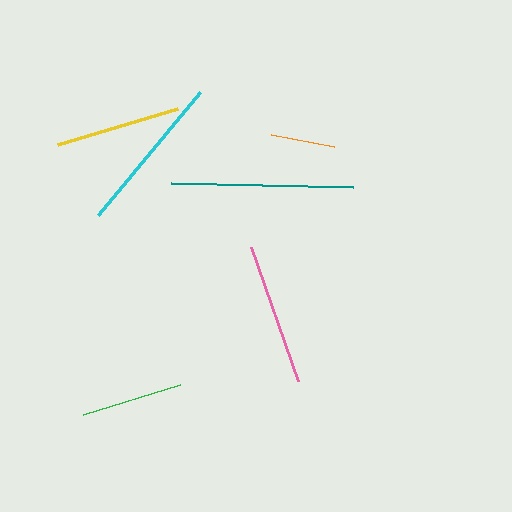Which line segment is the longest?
The teal line is the longest at approximately 181 pixels.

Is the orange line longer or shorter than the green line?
The green line is longer than the orange line.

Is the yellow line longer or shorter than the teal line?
The teal line is longer than the yellow line.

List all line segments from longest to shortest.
From longest to shortest: teal, cyan, pink, yellow, green, orange.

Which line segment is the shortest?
The orange line is the shortest at approximately 65 pixels.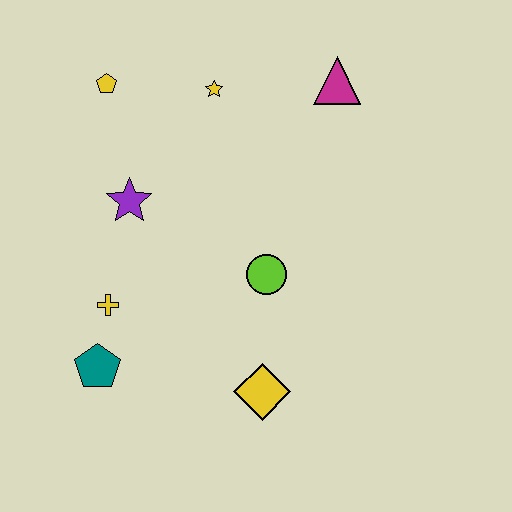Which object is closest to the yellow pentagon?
The yellow star is closest to the yellow pentagon.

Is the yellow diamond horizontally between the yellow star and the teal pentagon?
No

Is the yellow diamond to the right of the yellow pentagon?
Yes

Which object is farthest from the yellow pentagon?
The yellow diamond is farthest from the yellow pentagon.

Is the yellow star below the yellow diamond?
No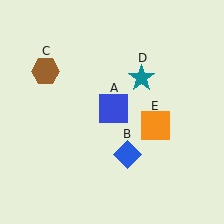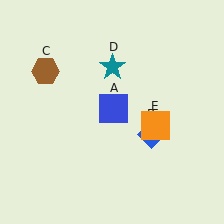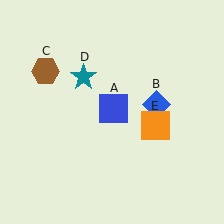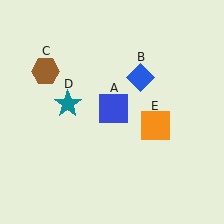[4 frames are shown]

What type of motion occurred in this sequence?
The blue diamond (object B), teal star (object D) rotated counterclockwise around the center of the scene.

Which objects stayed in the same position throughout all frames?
Blue square (object A) and brown hexagon (object C) and orange square (object E) remained stationary.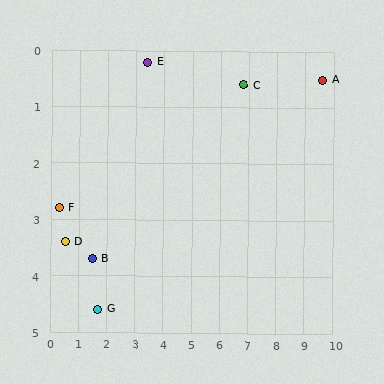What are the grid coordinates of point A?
Point A is at approximately (9.6, 0.5).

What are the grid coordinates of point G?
Point G is at approximately (1.7, 4.6).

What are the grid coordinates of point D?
Point D is at approximately (0.5, 3.4).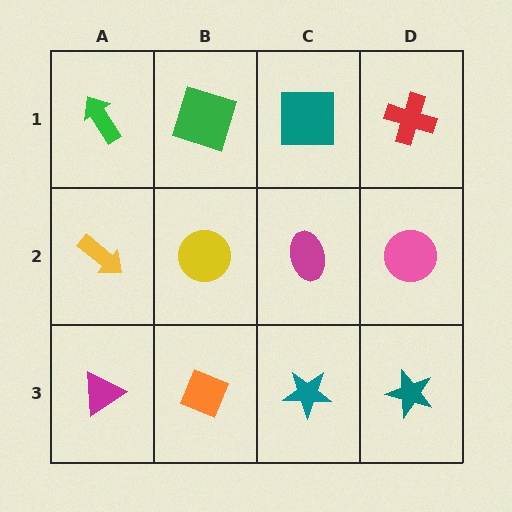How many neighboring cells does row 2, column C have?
4.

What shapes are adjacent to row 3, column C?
A magenta ellipse (row 2, column C), an orange diamond (row 3, column B), a teal star (row 3, column D).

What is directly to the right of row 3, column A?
An orange diamond.